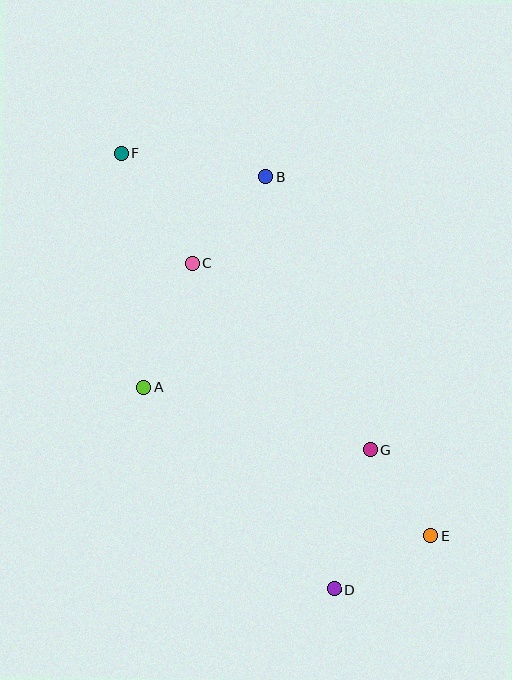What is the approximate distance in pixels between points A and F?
The distance between A and F is approximately 236 pixels.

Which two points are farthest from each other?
Points E and F are farthest from each other.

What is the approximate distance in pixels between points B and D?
The distance between B and D is approximately 418 pixels.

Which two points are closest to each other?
Points E and G are closest to each other.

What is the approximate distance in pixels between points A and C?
The distance between A and C is approximately 133 pixels.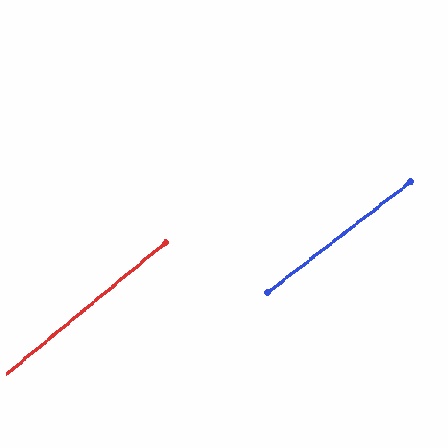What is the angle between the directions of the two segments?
Approximately 1 degree.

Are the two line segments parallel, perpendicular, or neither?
Parallel — their directions differ by only 1.5°.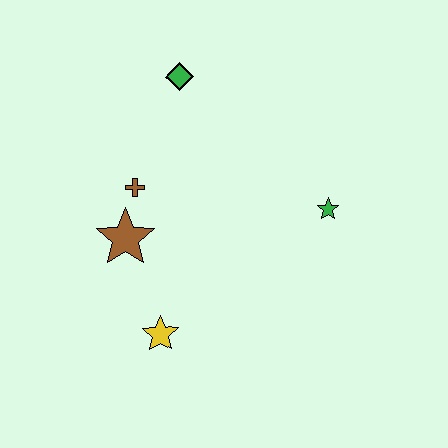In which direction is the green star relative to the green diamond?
The green star is to the right of the green diamond.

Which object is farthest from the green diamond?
The yellow star is farthest from the green diamond.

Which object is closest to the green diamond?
The brown cross is closest to the green diamond.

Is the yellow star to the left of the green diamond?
Yes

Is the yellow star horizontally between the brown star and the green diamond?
Yes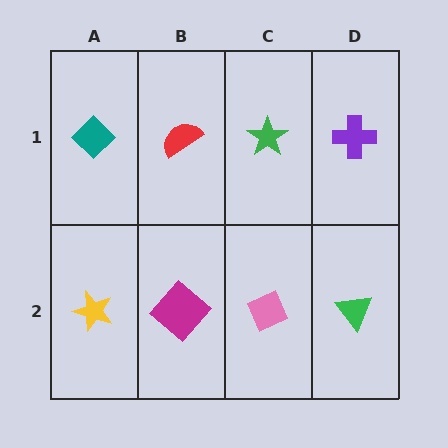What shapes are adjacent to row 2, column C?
A green star (row 1, column C), a magenta diamond (row 2, column B), a green triangle (row 2, column D).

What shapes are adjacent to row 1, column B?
A magenta diamond (row 2, column B), a teal diamond (row 1, column A), a green star (row 1, column C).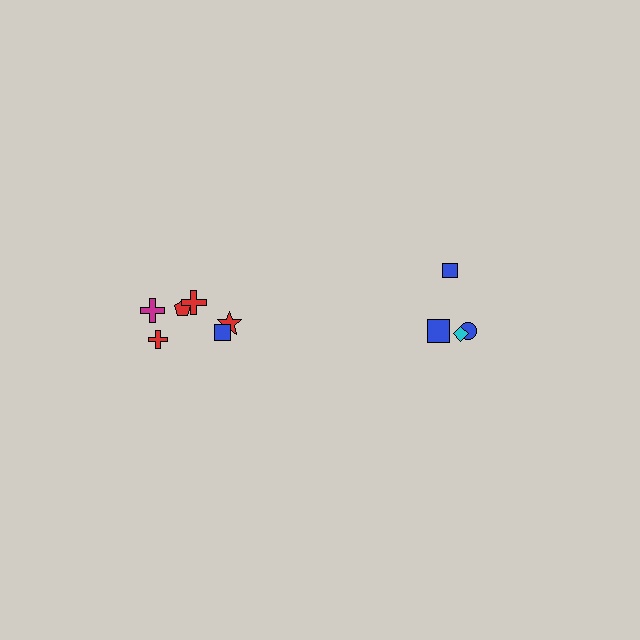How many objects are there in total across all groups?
There are 10 objects.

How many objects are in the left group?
There are 6 objects.